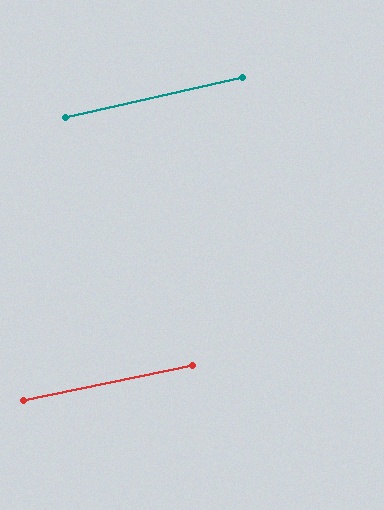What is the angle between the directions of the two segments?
Approximately 1 degree.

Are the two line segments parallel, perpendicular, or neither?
Parallel — their directions differ by only 1.0°.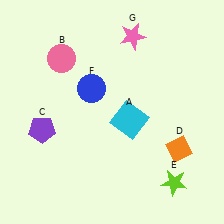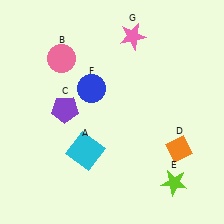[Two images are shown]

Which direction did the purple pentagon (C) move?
The purple pentagon (C) moved right.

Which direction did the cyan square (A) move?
The cyan square (A) moved left.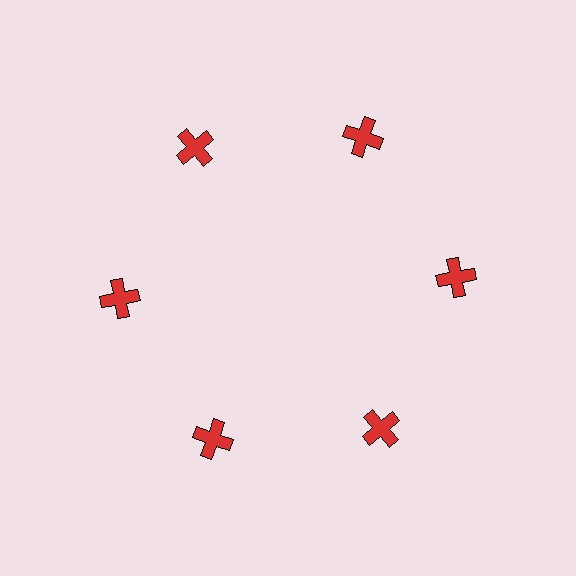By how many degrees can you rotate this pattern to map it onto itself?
The pattern maps onto itself every 60 degrees of rotation.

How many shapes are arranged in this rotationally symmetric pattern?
There are 6 shapes, arranged in 6 groups of 1.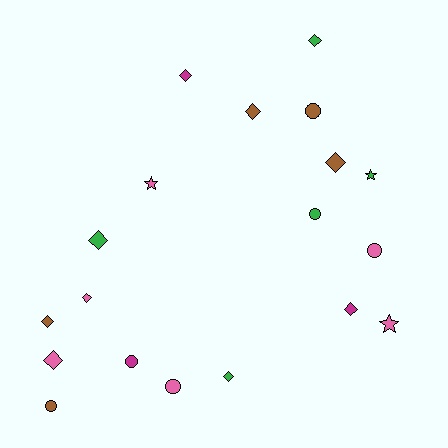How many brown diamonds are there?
There are 3 brown diamonds.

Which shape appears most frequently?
Diamond, with 10 objects.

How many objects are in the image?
There are 19 objects.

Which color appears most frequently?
Pink, with 6 objects.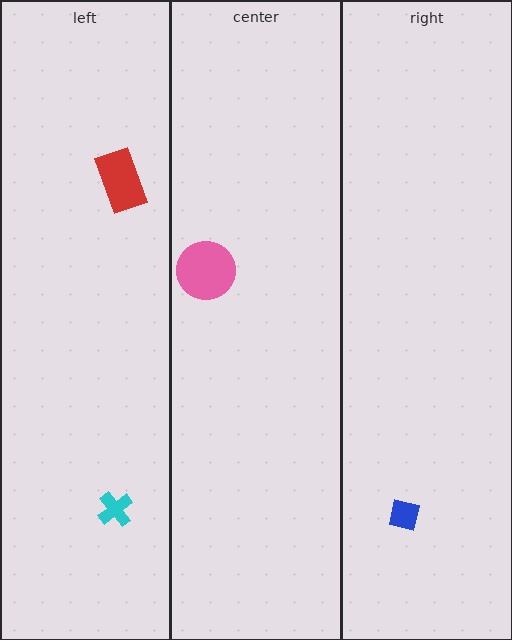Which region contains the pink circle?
The center region.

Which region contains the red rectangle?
The left region.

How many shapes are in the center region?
1.